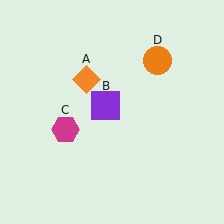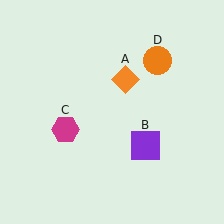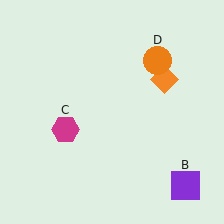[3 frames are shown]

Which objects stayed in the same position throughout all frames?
Magenta hexagon (object C) and orange circle (object D) remained stationary.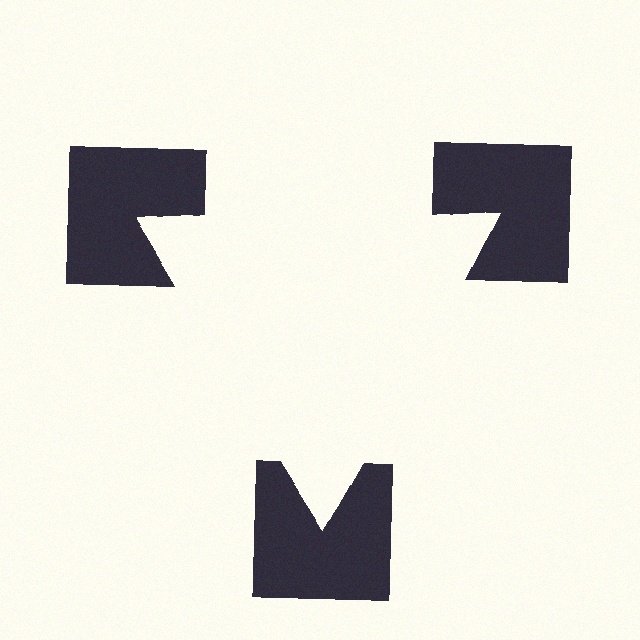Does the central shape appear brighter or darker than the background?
It typically appears slightly brighter than the background, even though no actual brightness change is drawn.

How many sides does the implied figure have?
3 sides.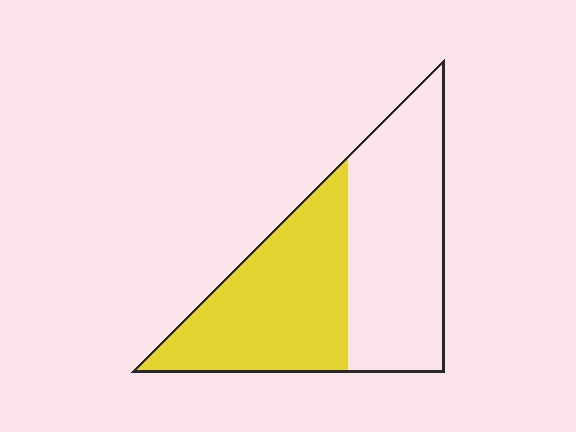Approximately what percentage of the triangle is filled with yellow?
Approximately 50%.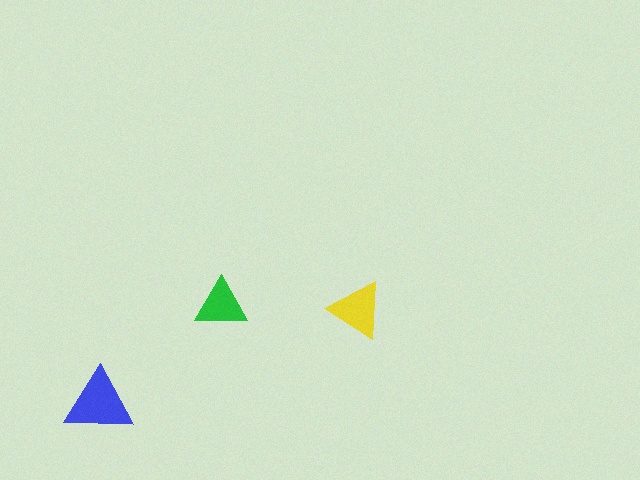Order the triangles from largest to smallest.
the blue one, the yellow one, the green one.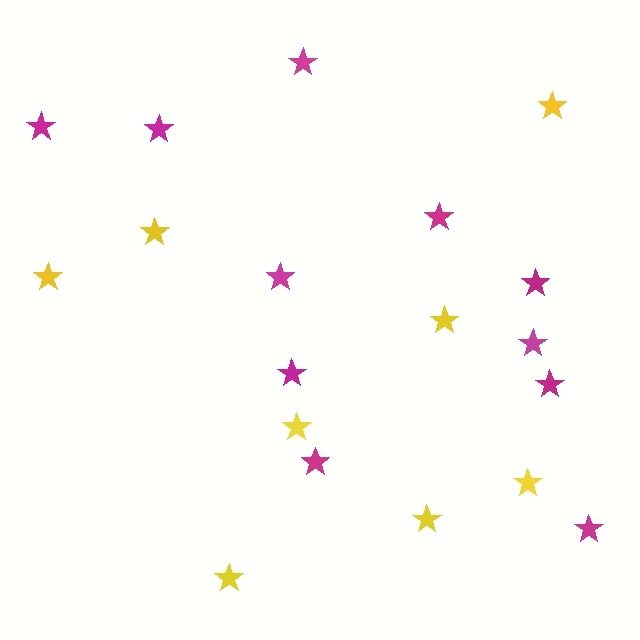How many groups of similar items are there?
There are 2 groups: one group of magenta stars (11) and one group of yellow stars (8).